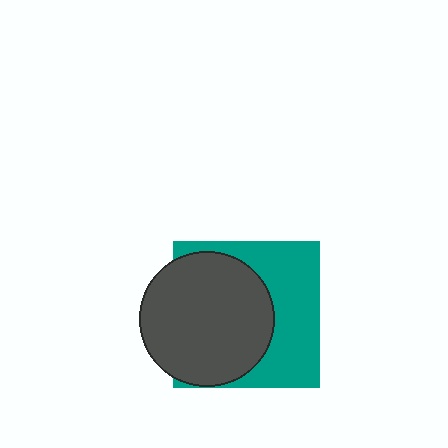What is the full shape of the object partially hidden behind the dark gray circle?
The partially hidden object is a teal square.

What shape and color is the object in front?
The object in front is a dark gray circle.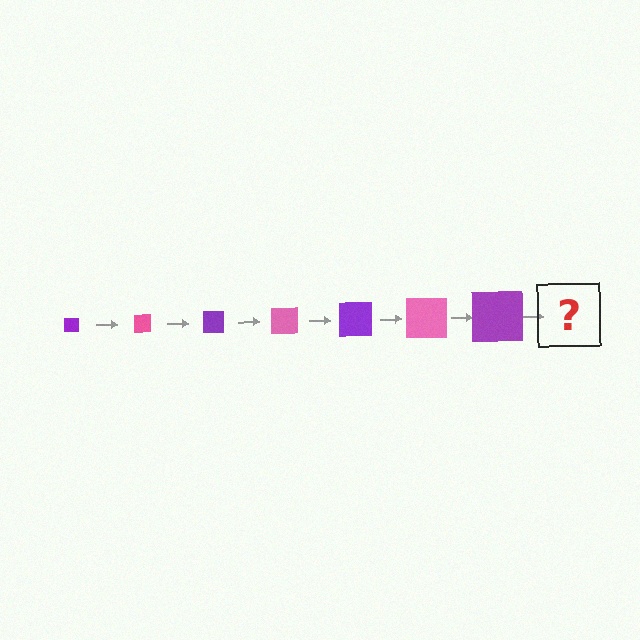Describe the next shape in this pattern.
It should be a pink square, larger than the previous one.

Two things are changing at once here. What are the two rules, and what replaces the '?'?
The two rules are that the square grows larger each step and the color cycles through purple and pink. The '?' should be a pink square, larger than the previous one.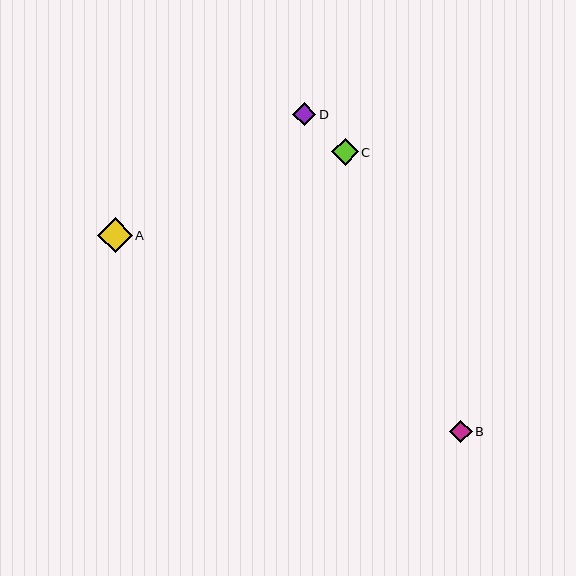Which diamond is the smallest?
Diamond B is the smallest with a size of approximately 22 pixels.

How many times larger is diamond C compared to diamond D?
Diamond C is approximately 1.2 times the size of diamond D.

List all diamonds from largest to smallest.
From largest to smallest: A, C, D, B.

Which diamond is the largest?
Diamond A is the largest with a size of approximately 35 pixels.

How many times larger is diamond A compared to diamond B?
Diamond A is approximately 1.6 times the size of diamond B.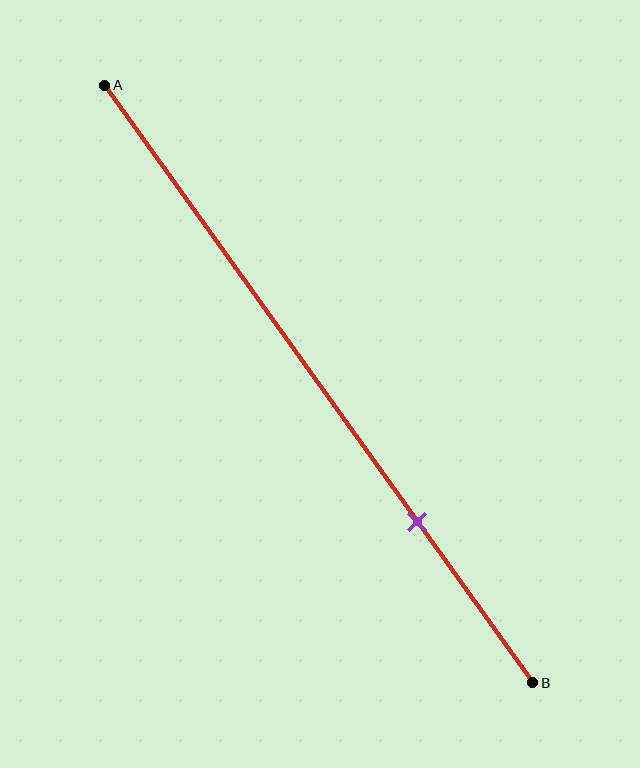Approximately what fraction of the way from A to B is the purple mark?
The purple mark is approximately 75% of the way from A to B.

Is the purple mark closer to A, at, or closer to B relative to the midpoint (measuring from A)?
The purple mark is closer to point B than the midpoint of segment AB.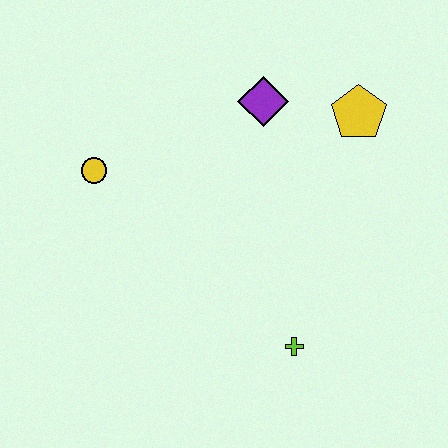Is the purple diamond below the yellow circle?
No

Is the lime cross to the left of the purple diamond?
No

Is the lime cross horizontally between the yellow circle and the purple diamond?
No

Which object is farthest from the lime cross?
The yellow circle is farthest from the lime cross.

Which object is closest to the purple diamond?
The yellow pentagon is closest to the purple diamond.